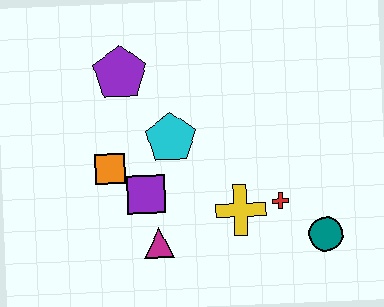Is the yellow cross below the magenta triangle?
No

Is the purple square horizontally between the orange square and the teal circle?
Yes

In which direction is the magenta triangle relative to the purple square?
The magenta triangle is below the purple square.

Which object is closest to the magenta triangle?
The purple square is closest to the magenta triangle.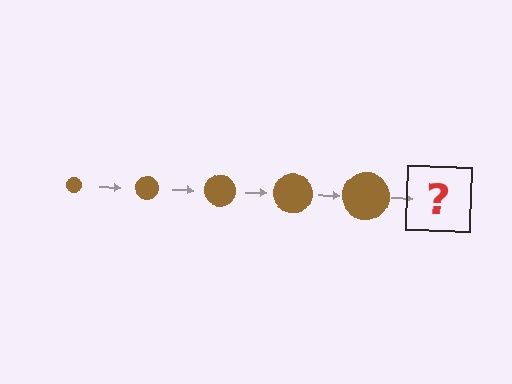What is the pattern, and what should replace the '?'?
The pattern is that the circle gets progressively larger each step. The '?' should be a brown circle, larger than the previous one.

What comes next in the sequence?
The next element should be a brown circle, larger than the previous one.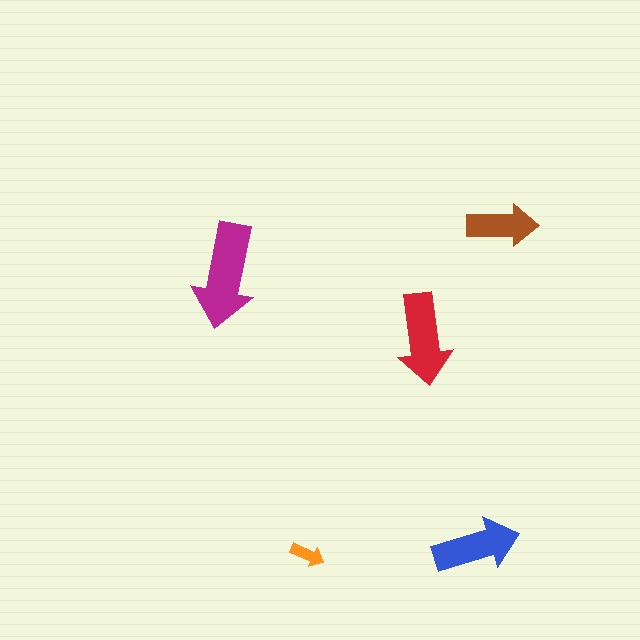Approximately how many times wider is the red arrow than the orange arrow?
About 2.5 times wider.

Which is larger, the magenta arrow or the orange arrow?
The magenta one.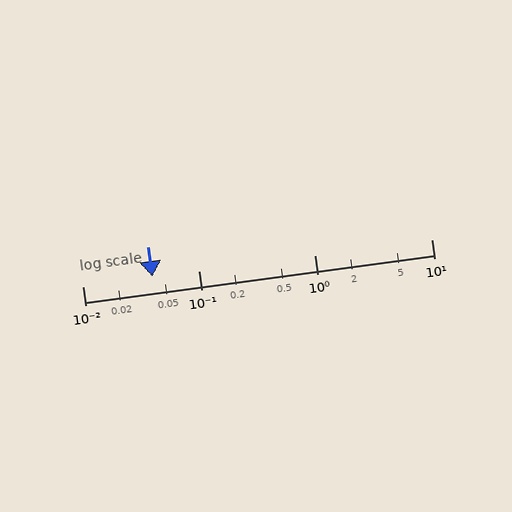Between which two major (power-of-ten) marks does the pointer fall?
The pointer is between 0.01 and 0.1.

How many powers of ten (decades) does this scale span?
The scale spans 3 decades, from 0.01 to 10.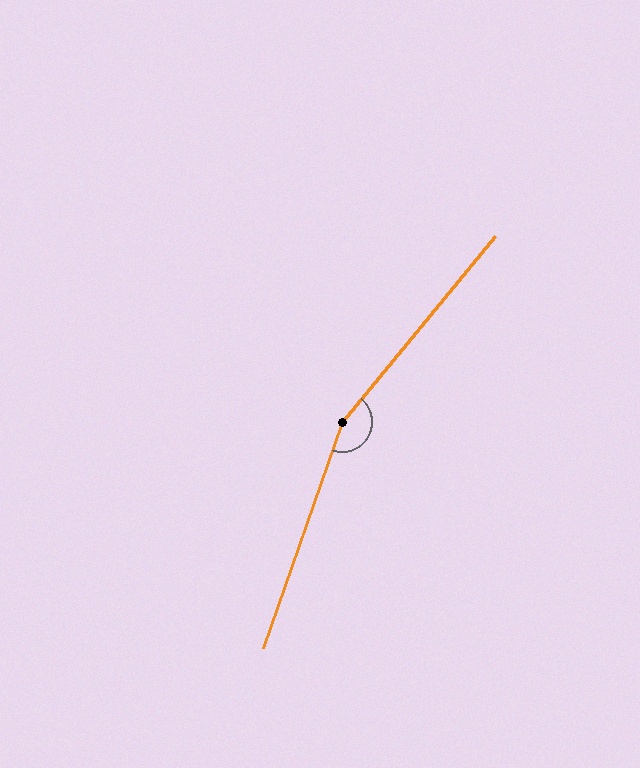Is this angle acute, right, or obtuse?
It is obtuse.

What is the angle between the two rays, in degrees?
Approximately 160 degrees.